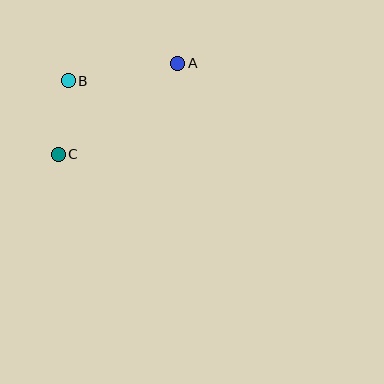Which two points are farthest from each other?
Points A and C are farthest from each other.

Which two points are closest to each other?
Points B and C are closest to each other.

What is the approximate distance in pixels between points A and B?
The distance between A and B is approximately 111 pixels.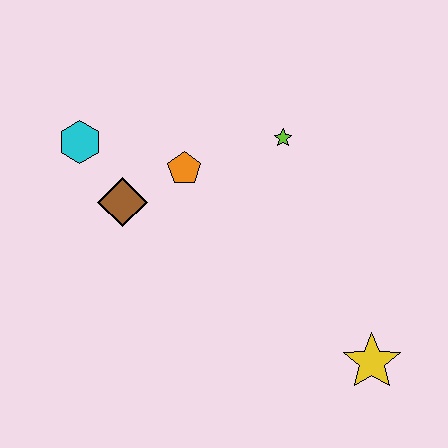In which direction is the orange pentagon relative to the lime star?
The orange pentagon is to the left of the lime star.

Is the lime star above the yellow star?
Yes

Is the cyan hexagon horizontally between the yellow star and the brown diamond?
No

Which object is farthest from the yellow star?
The cyan hexagon is farthest from the yellow star.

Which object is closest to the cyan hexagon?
The brown diamond is closest to the cyan hexagon.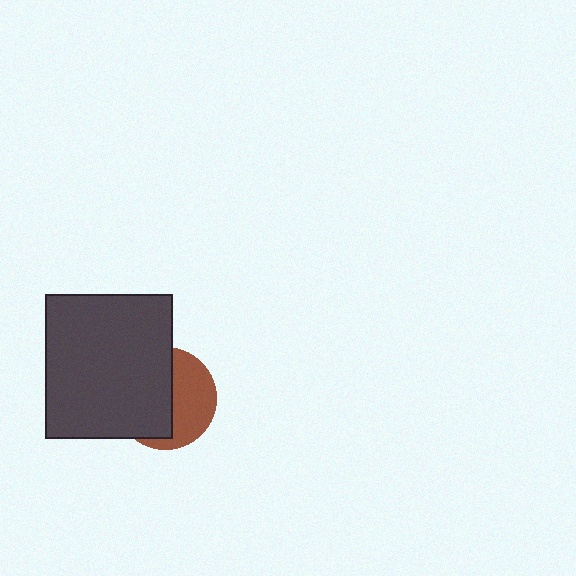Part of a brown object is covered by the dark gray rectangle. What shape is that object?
It is a circle.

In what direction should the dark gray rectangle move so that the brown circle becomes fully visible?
The dark gray rectangle should move left. That is the shortest direction to clear the overlap and leave the brown circle fully visible.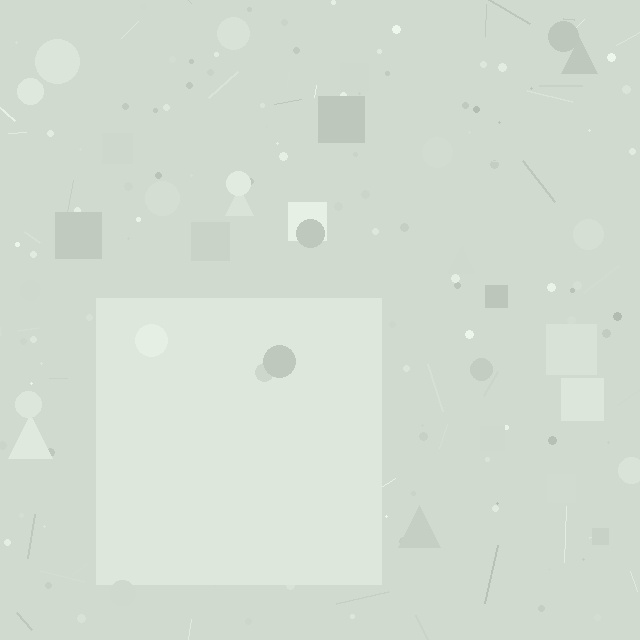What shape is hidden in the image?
A square is hidden in the image.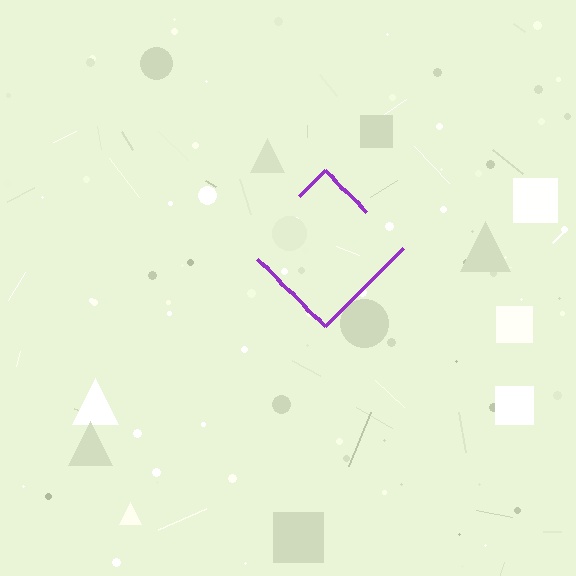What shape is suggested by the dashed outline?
The dashed outline suggests a diamond.